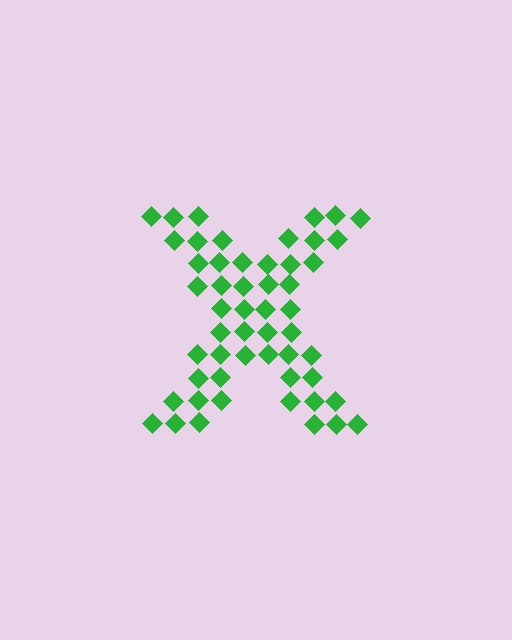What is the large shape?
The large shape is the letter X.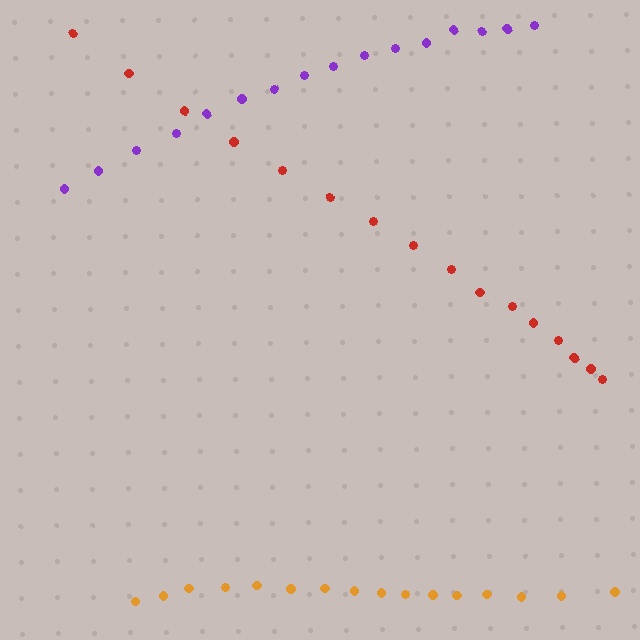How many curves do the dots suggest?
There are 3 distinct paths.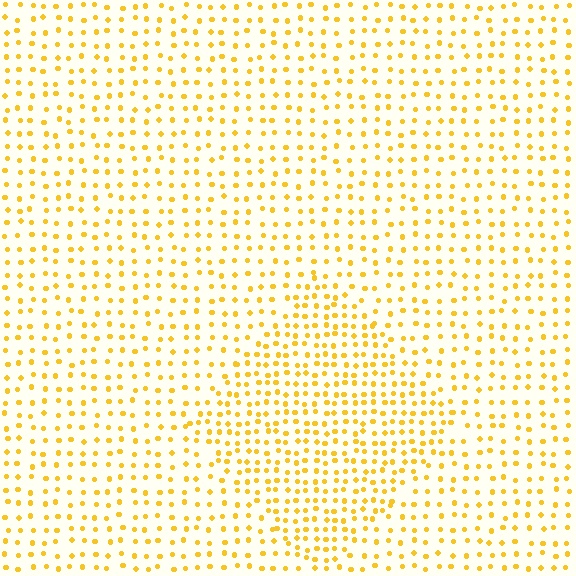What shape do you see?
I see a diamond.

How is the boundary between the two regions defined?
The boundary is defined by a change in element density (approximately 1.7x ratio). All elements are the same color, size, and shape.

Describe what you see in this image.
The image contains small yellow elements arranged at two different densities. A diamond-shaped region is visible where the elements are more densely packed than the surrounding area.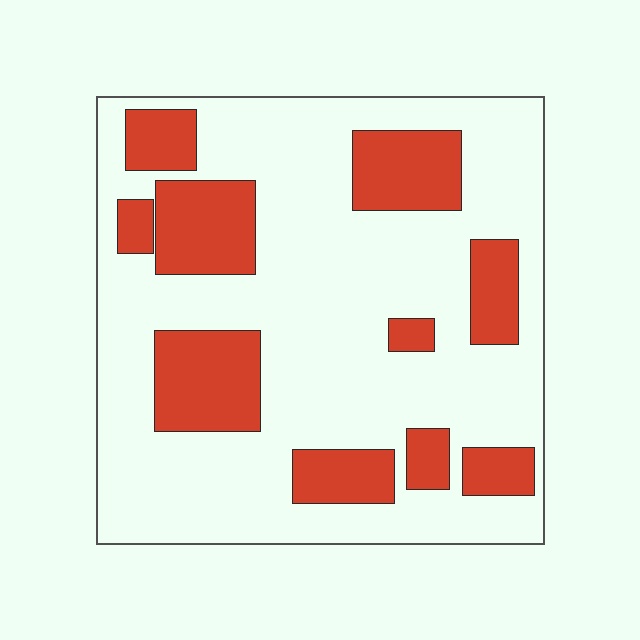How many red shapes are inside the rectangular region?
10.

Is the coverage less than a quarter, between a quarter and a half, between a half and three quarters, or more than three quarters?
Between a quarter and a half.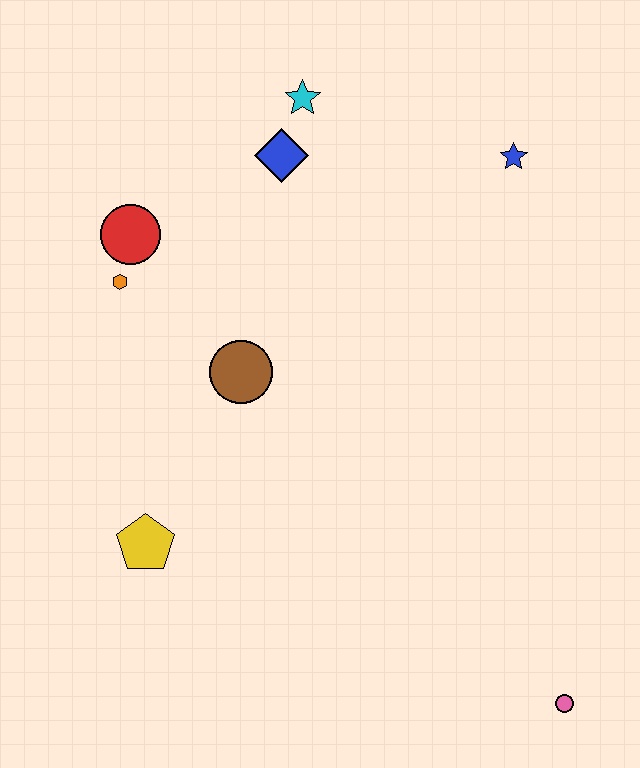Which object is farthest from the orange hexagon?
The pink circle is farthest from the orange hexagon.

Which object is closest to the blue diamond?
The cyan star is closest to the blue diamond.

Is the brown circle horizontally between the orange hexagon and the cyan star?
Yes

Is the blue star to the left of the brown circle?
No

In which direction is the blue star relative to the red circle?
The blue star is to the right of the red circle.